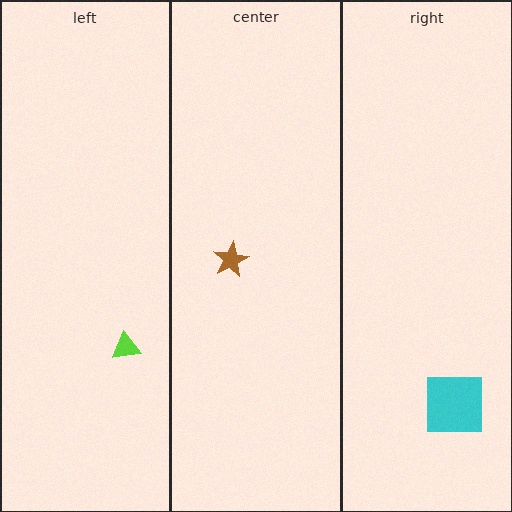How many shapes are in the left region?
1.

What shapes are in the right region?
The cyan square.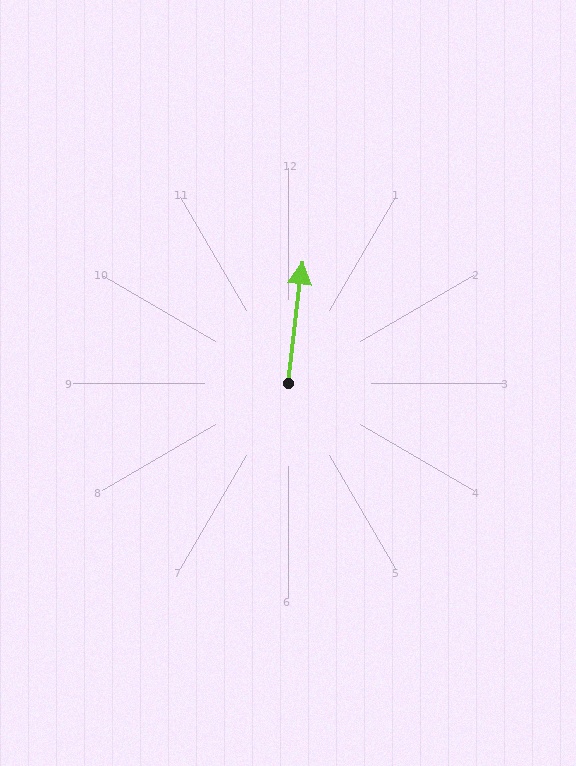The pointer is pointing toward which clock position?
Roughly 12 o'clock.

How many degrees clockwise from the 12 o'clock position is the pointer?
Approximately 7 degrees.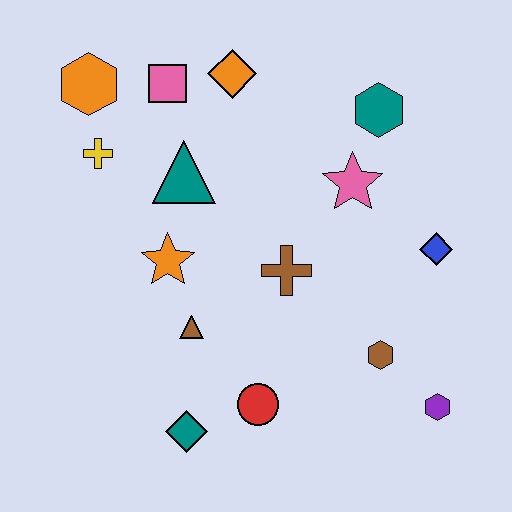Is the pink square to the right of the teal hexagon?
No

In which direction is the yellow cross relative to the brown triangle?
The yellow cross is above the brown triangle.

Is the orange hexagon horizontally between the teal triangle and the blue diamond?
No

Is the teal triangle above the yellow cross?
No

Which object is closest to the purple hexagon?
The brown hexagon is closest to the purple hexagon.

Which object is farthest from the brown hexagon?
The orange hexagon is farthest from the brown hexagon.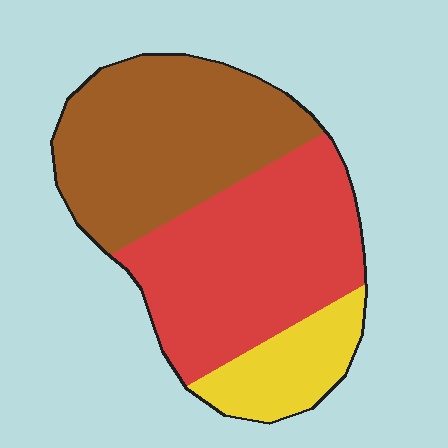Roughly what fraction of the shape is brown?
Brown takes up about two fifths (2/5) of the shape.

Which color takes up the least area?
Yellow, at roughly 15%.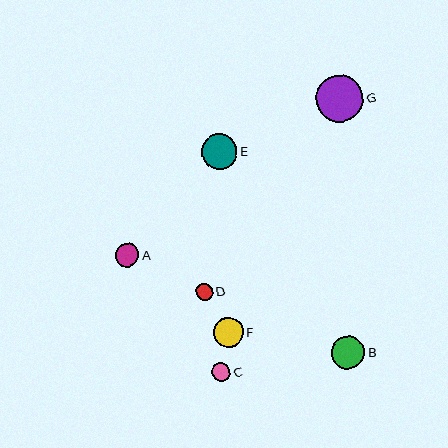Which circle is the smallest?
Circle D is the smallest with a size of approximately 17 pixels.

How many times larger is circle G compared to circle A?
Circle G is approximately 2.0 times the size of circle A.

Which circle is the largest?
Circle G is the largest with a size of approximately 47 pixels.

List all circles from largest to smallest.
From largest to smallest: G, E, B, F, A, C, D.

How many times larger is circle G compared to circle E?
Circle G is approximately 1.3 times the size of circle E.